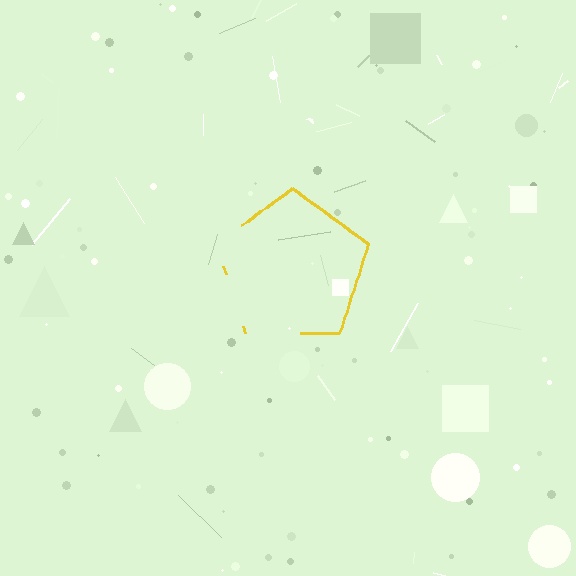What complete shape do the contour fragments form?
The contour fragments form a pentagon.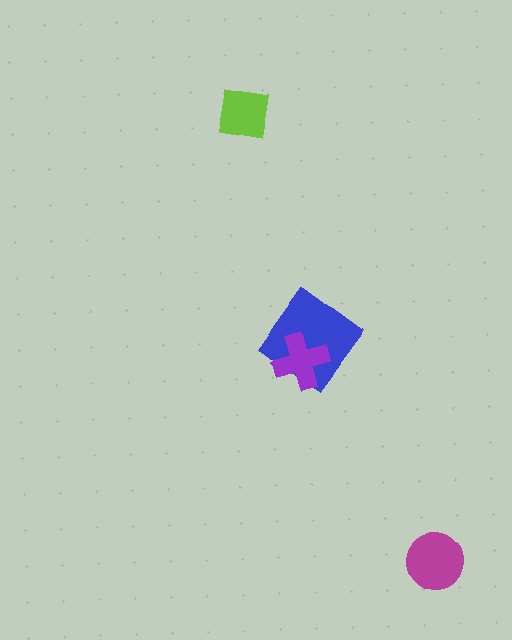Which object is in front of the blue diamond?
The purple cross is in front of the blue diamond.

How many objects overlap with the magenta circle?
0 objects overlap with the magenta circle.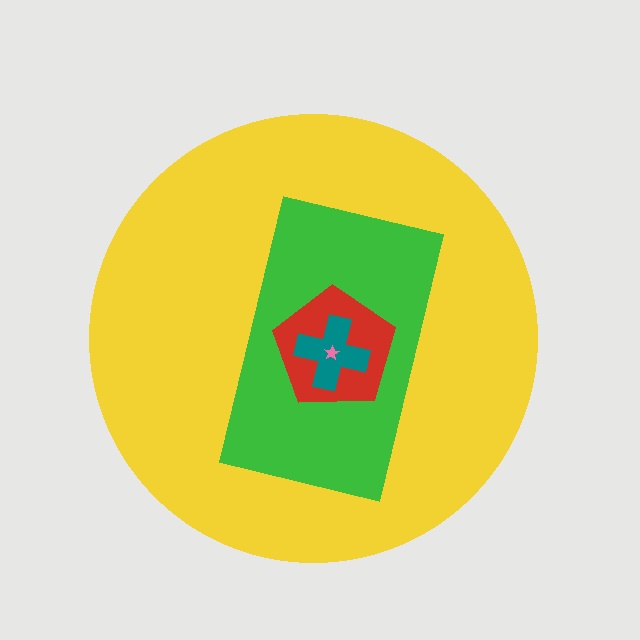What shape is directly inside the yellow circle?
The green rectangle.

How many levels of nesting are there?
5.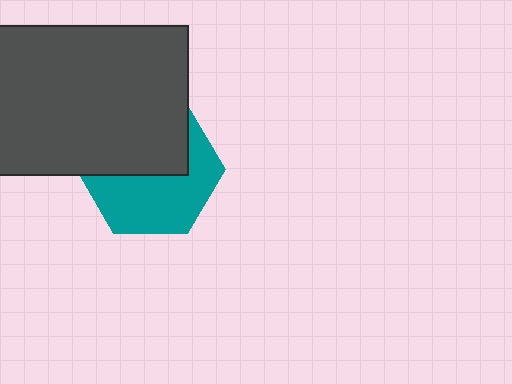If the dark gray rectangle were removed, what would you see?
You would see the complete teal hexagon.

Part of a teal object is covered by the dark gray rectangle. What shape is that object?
It is a hexagon.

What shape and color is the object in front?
The object in front is a dark gray rectangle.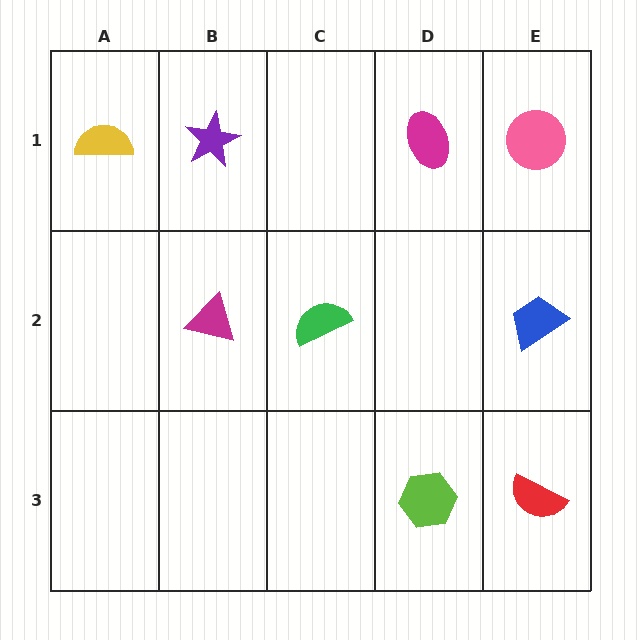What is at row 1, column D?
A magenta ellipse.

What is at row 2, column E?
A blue trapezoid.